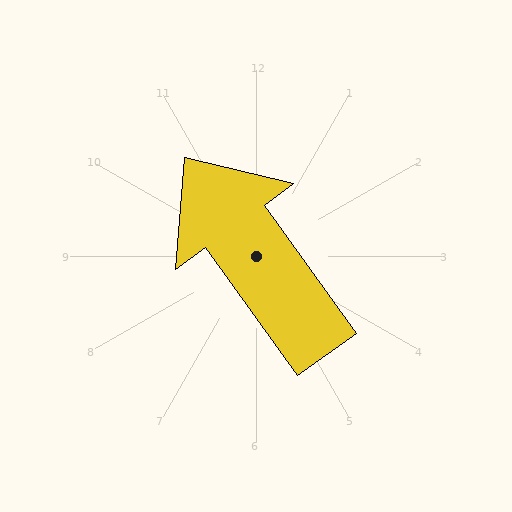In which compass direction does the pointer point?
Northwest.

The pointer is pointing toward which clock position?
Roughly 11 o'clock.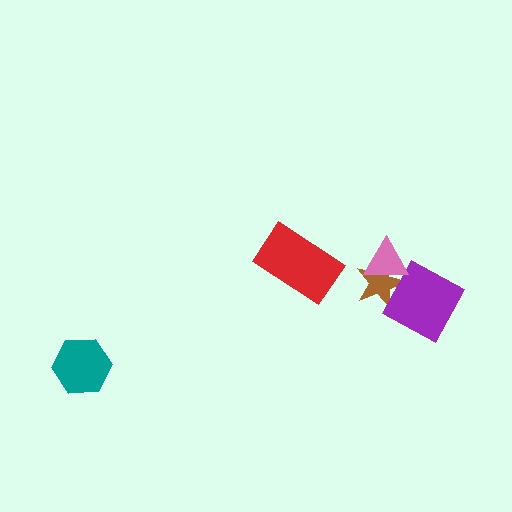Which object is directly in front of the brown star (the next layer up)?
The purple square is directly in front of the brown star.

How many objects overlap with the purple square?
1 object overlaps with the purple square.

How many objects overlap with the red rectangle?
0 objects overlap with the red rectangle.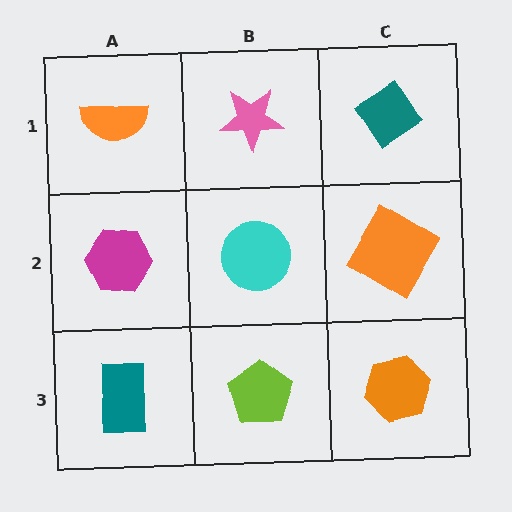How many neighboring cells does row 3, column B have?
3.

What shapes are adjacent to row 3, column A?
A magenta hexagon (row 2, column A), a lime pentagon (row 3, column B).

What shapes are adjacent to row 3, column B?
A cyan circle (row 2, column B), a teal rectangle (row 3, column A), an orange hexagon (row 3, column C).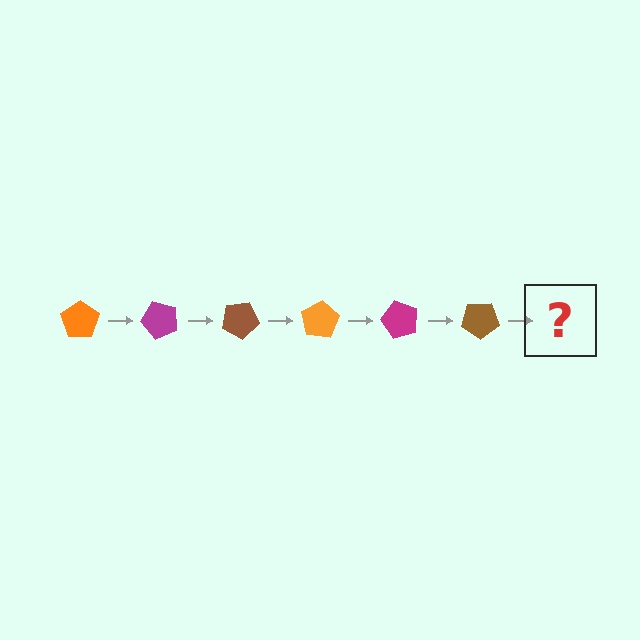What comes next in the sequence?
The next element should be an orange pentagon, rotated 300 degrees from the start.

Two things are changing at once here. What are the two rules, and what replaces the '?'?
The two rules are that it rotates 50 degrees each step and the color cycles through orange, magenta, and brown. The '?' should be an orange pentagon, rotated 300 degrees from the start.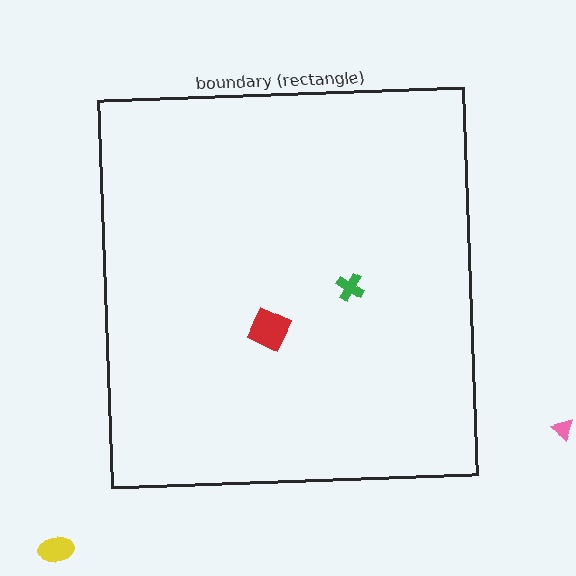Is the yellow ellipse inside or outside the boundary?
Outside.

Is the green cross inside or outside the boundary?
Inside.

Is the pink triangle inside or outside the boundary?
Outside.